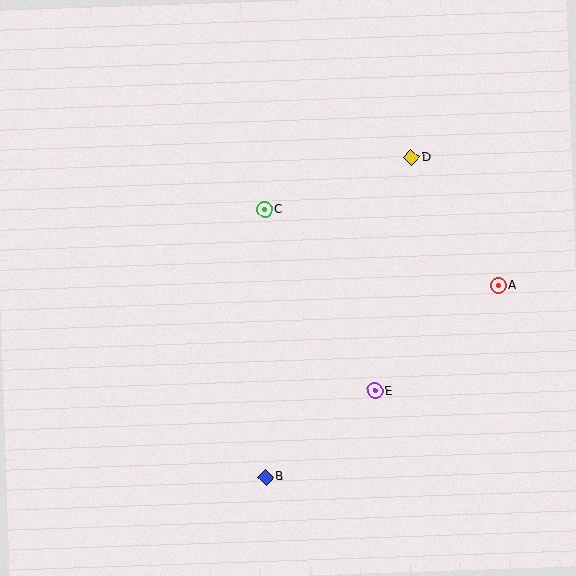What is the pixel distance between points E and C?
The distance between E and C is 212 pixels.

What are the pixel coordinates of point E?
Point E is at (375, 391).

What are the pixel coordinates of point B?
Point B is at (265, 477).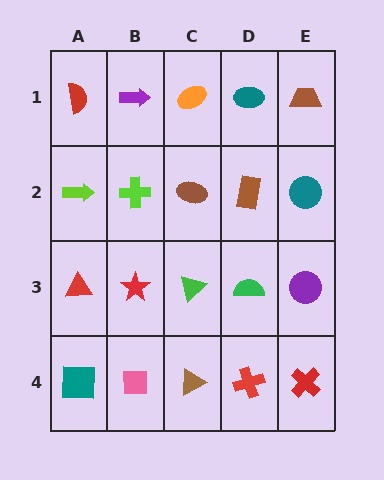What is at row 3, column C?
A green triangle.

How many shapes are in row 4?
5 shapes.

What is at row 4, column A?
A teal square.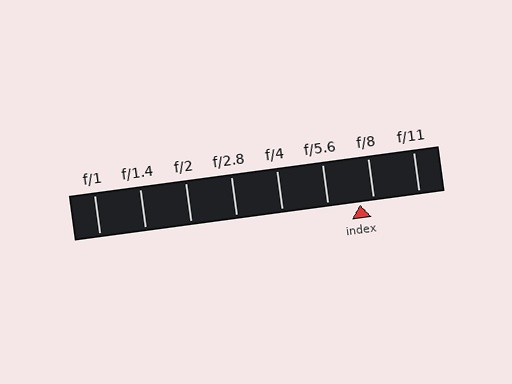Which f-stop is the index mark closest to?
The index mark is closest to f/8.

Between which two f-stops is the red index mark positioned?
The index mark is between f/5.6 and f/8.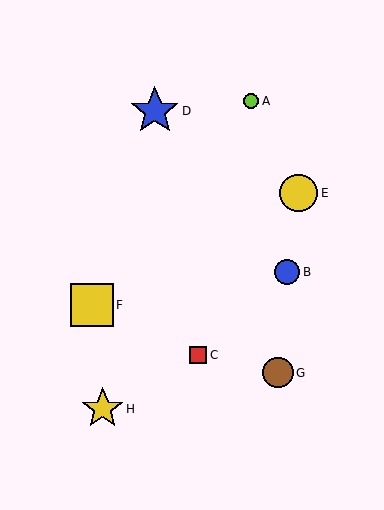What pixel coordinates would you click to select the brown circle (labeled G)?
Click at (278, 373) to select the brown circle G.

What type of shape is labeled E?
Shape E is a yellow circle.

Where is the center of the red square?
The center of the red square is at (198, 355).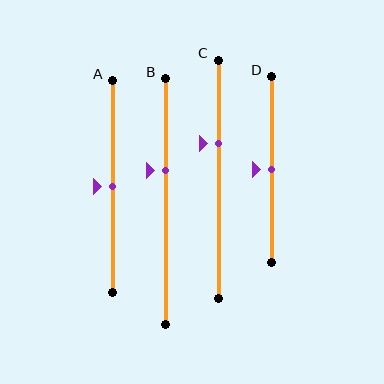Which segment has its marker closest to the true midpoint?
Segment A has its marker closest to the true midpoint.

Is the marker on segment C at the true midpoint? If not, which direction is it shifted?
No, the marker on segment C is shifted upward by about 15% of the segment length.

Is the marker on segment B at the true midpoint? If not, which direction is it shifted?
No, the marker on segment B is shifted upward by about 13% of the segment length.